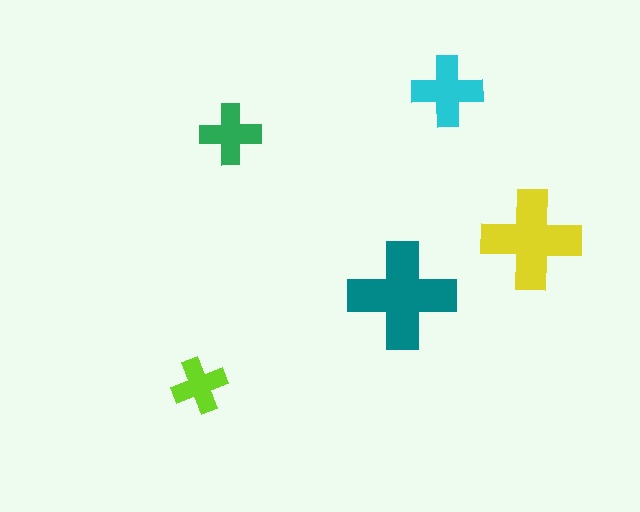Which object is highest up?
The cyan cross is topmost.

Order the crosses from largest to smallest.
the teal one, the yellow one, the cyan one, the green one, the lime one.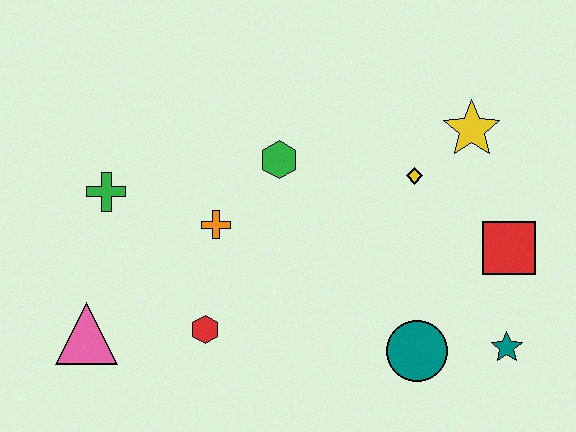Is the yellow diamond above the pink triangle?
Yes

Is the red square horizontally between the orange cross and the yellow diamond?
No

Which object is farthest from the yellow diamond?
The pink triangle is farthest from the yellow diamond.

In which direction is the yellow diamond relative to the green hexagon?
The yellow diamond is to the right of the green hexagon.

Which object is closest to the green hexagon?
The orange cross is closest to the green hexagon.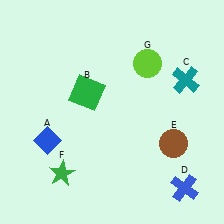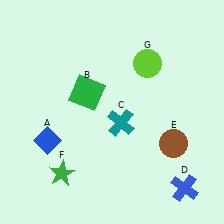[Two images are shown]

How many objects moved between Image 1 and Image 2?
1 object moved between the two images.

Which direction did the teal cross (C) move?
The teal cross (C) moved left.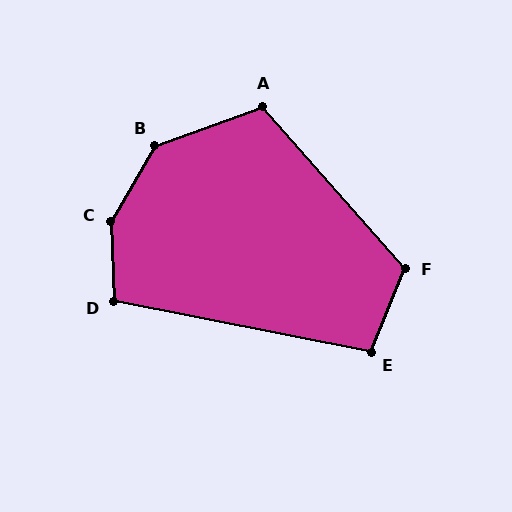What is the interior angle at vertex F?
Approximately 116 degrees (obtuse).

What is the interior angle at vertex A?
Approximately 111 degrees (obtuse).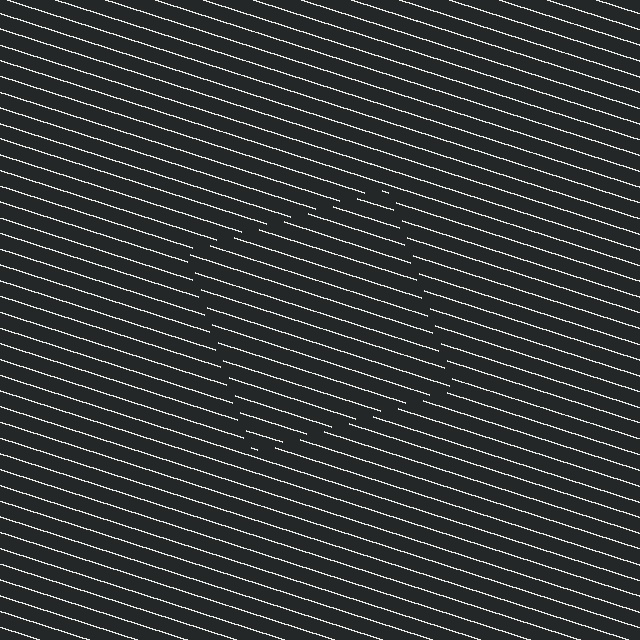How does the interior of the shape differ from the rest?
The interior of the shape contains the same grating, shifted by half a period — the contour is defined by the phase discontinuity where line-ends from the inner and outer gratings abut.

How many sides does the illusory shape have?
4 sides — the line-ends trace a square.